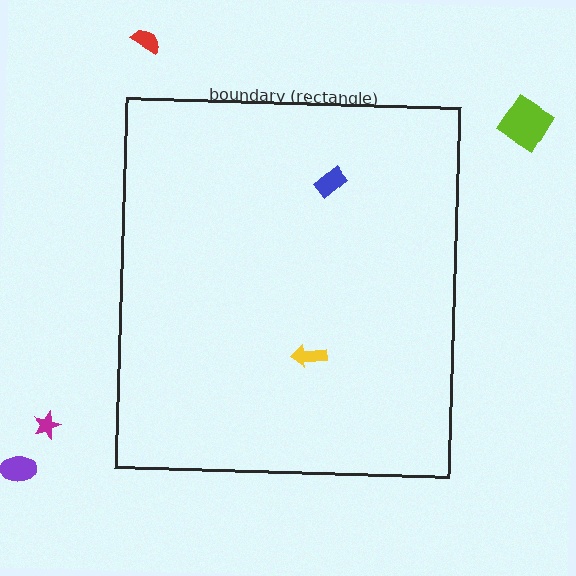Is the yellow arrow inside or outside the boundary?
Inside.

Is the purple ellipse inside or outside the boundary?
Outside.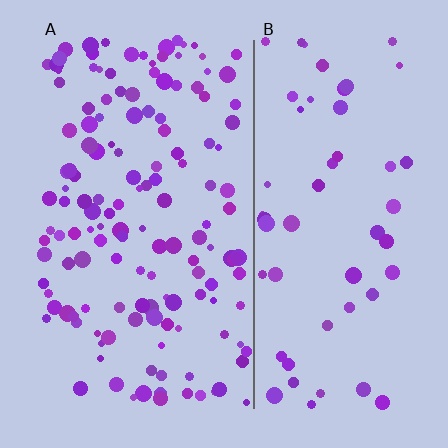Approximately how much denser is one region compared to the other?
Approximately 2.6× — region A over region B.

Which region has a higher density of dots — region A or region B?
A (the left).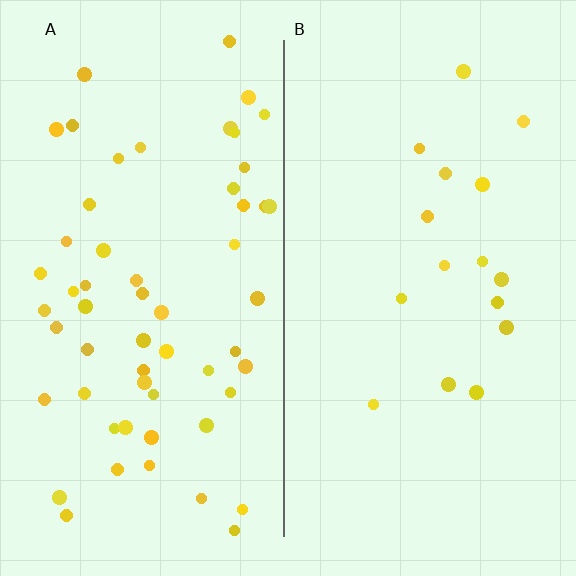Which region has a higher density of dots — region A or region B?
A (the left).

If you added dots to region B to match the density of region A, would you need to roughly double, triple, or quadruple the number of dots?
Approximately quadruple.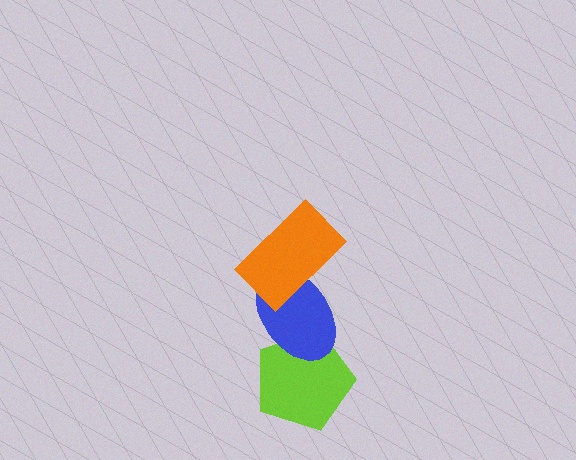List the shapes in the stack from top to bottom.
From top to bottom: the orange rectangle, the blue ellipse, the lime pentagon.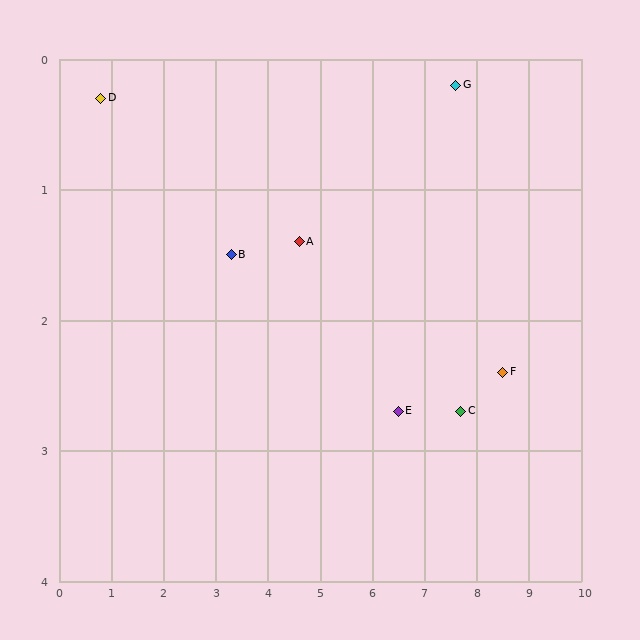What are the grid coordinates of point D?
Point D is at approximately (0.8, 0.3).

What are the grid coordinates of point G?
Point G is at approximately (7.6, 0.2).